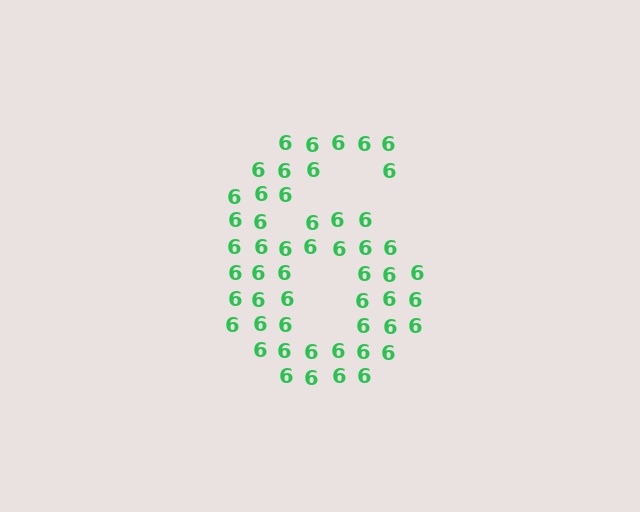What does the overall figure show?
The overall figure shows the digit 6.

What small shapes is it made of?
It is made of small digit 6's.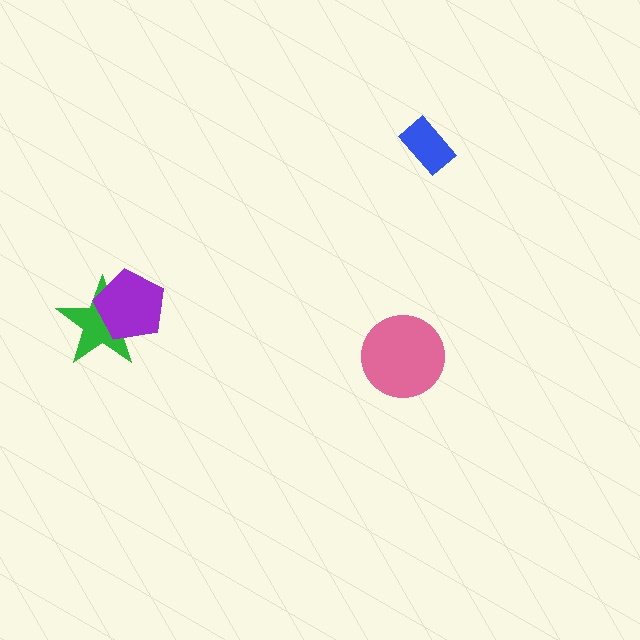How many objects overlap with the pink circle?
0 objects overlap with the pink circle.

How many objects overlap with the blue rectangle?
0 objects overlap with the blue rectangle.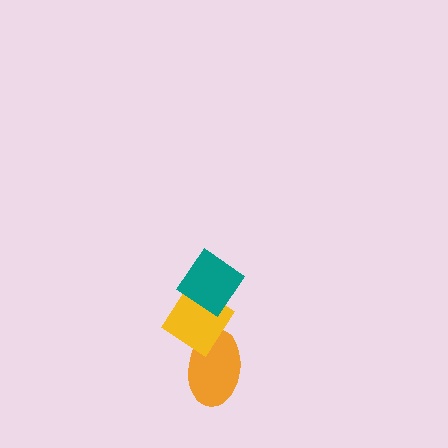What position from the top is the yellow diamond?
The yellow diamond is 2nd from the top.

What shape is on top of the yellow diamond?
The teal diamond is on top of the yellow diamond.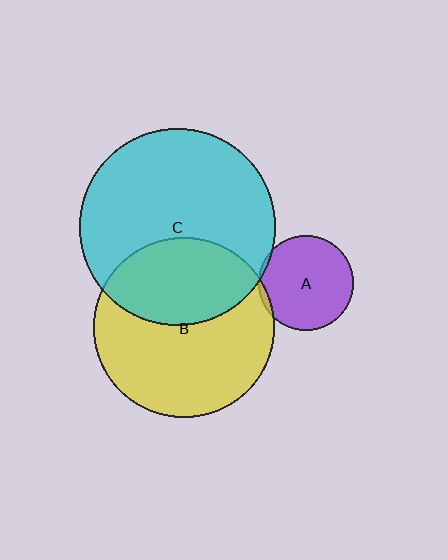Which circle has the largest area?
Circle C (cyan).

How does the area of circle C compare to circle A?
Approximately 4.3 times.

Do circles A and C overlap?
Yes.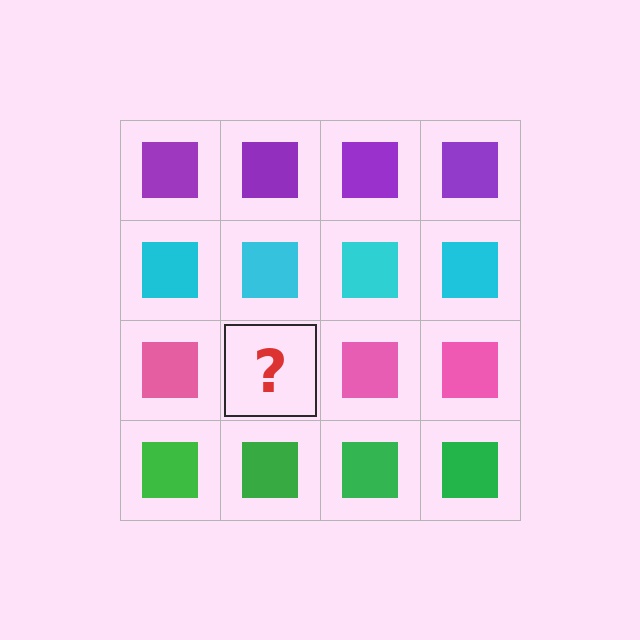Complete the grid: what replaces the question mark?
The question mark should be replaced with a pink square.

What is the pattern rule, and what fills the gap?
The rule is that each row has a consistent color. The gap should be filled with a pink square.